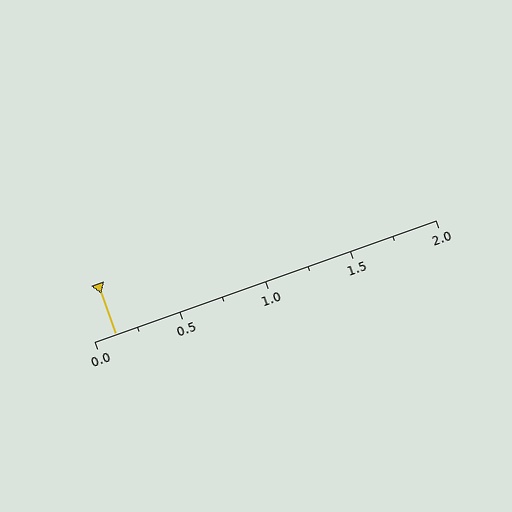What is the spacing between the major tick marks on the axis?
The major ticks are spaced 0.5 apart.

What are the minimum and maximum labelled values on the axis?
The axis runs from 0.0 to 2.0.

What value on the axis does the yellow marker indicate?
The marker indicates approximately 0.12.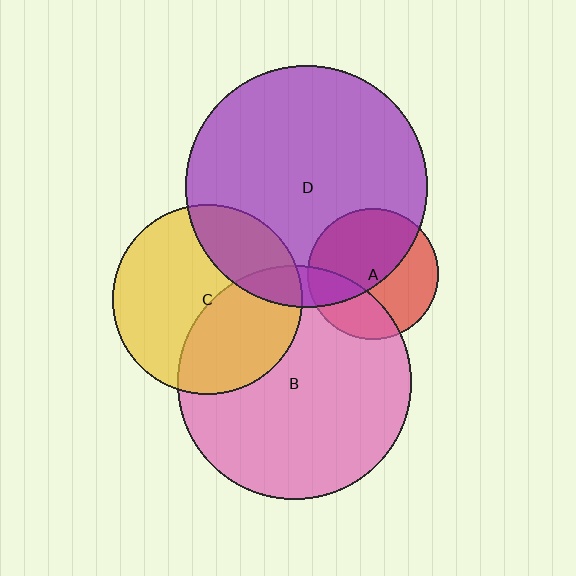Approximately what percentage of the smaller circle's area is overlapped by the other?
Approximately 10%.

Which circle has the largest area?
Circle D (purple).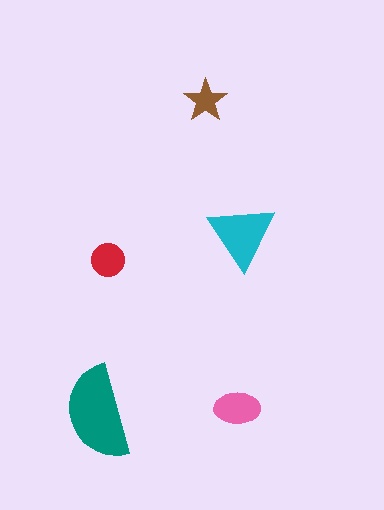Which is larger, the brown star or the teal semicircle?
The teal semicircle.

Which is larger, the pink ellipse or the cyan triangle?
The cyan triangle.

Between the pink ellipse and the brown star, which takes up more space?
The pink ellipse.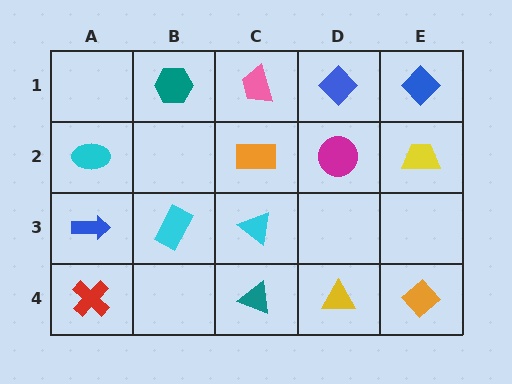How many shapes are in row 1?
4 shapes.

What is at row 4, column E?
An orange diamond.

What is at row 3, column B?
A cyan rectangle.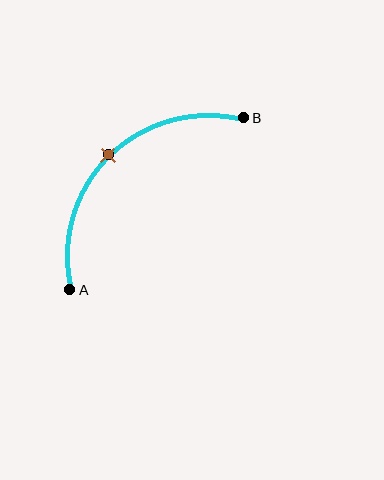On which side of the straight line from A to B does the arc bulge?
The arc bulges above and to the left of the straight line connecting A and B.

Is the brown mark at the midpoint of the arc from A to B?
Yes. The brown mark lies on the arc at equal arc-length from both A and B — it is the arc midpoint.